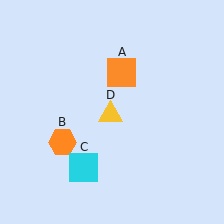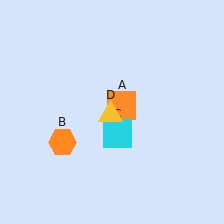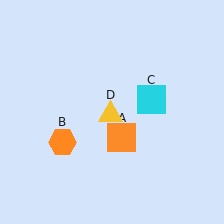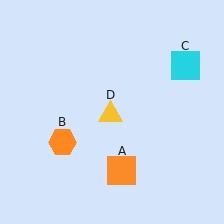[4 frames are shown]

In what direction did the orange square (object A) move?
The orange square (object A) moved down.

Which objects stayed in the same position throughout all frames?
Orange hexagon (object B) and yellow triangle (object D) remained stationary.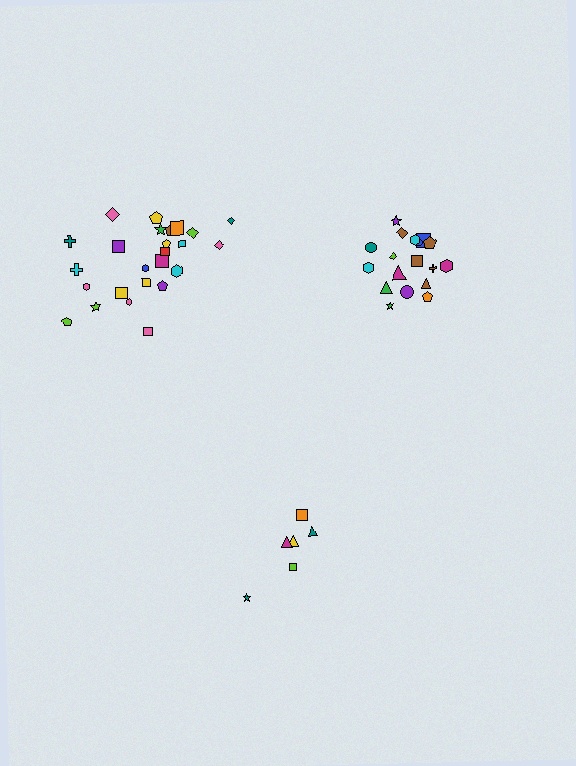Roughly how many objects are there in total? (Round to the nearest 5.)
Roughly 50 objects in total.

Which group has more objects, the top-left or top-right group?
The top-left group.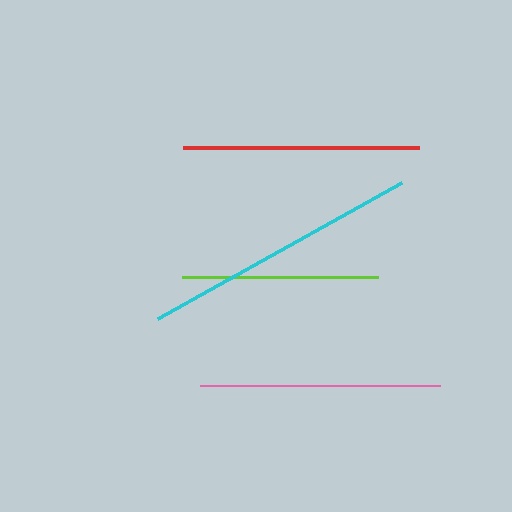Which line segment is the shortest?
The lime line is the shortest at approximately 196 pixels.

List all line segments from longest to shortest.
From longest to shortest: cyan, pink, red, lime.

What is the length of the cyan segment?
The cyan segment is approximately 279 pixels long.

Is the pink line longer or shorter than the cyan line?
The cyan line is longer than the pink line.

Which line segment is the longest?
The cyan line is the longest at approximately 279 pixels.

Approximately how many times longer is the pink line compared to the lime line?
The pink line is approximately 1.2 times the length of the lime line.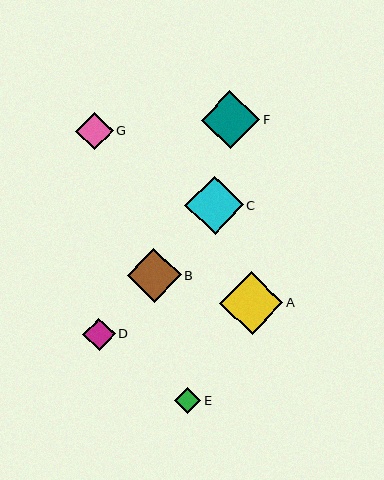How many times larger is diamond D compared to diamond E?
Diamond D is approximately 1.3 times the size of diamond E.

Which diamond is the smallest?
Diamond E is the smallest with a size of approximately 26 pixels.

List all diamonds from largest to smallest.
From largest to smallest: A, C, F, B, G, D, E.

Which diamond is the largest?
Diamond A is the largest with a size of approximately 63 pixels.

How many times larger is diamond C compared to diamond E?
Diamond C is approximately 2.3 times the size of diamond E.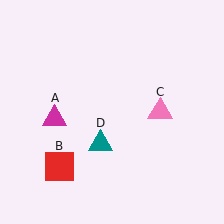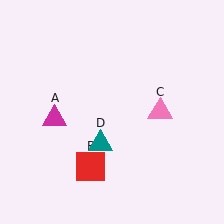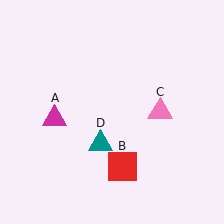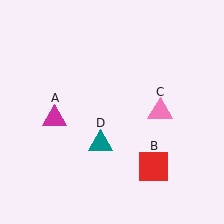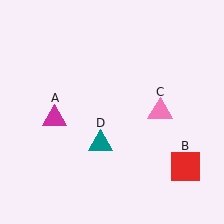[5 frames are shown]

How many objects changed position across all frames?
1 object changed position: red square (object B).